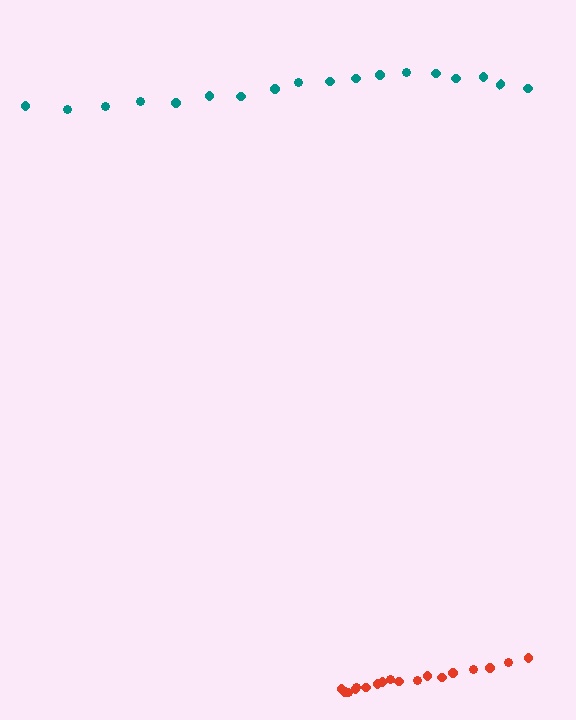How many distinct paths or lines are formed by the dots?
There are 2 distinct paths.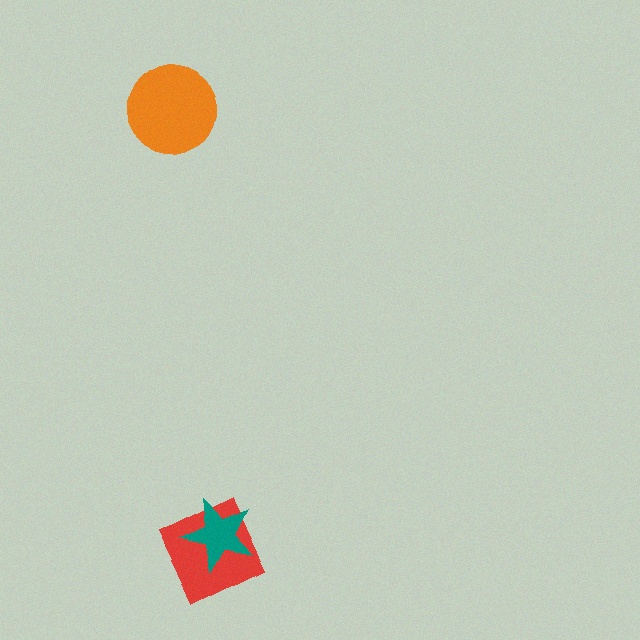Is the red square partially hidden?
Yes, it is partially covered by another shape.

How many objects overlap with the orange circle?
0 objects overlap with the orange circle.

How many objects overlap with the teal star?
1 object overlaps with the teal star.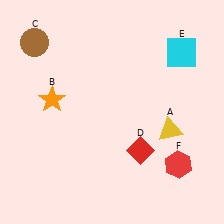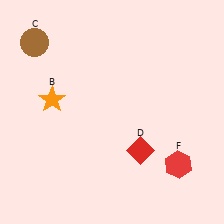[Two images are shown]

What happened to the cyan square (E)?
The cyan square (E) was removed in Image 2. It was in the top-right area of Image 1.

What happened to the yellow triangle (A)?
The yellow triangle (A) was removed in Image 2. It was in the bottom-right area of Image 1.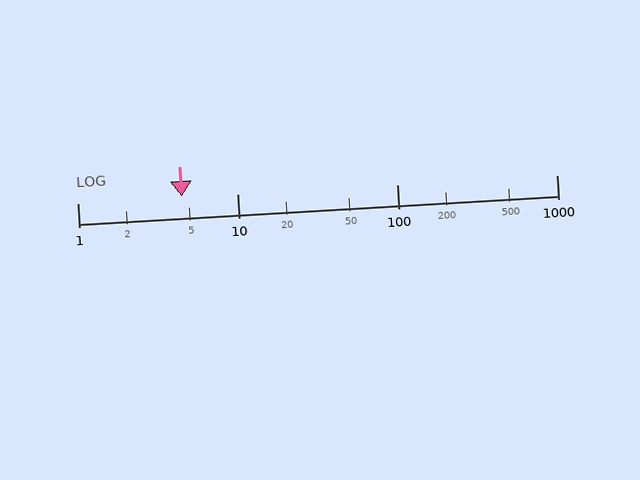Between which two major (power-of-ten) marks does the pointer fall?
The pointer is between 1 and 10.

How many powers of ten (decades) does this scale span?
The scale spans 3 decades, from 1 to 1000.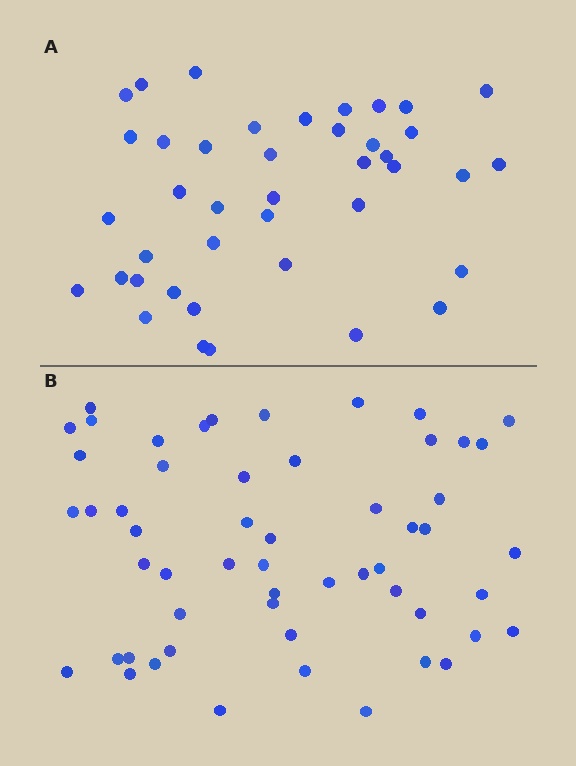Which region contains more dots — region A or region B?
Region B (the bottom region) has more dots.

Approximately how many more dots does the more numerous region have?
Region B has approximately 15 more dots than region A.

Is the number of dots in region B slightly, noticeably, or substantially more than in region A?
Region B has noticeably more, but not dramatically so. The ratio is roughly 1.3 to 1.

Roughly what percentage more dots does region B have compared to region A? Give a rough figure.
About 35% more.